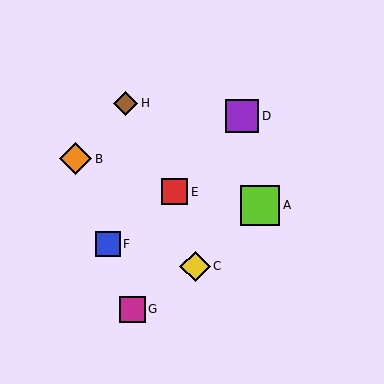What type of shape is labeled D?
Shape D is a purple square.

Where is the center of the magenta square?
The center of the magenta square is at (132, 309).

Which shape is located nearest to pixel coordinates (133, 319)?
The magenta square (labeled G) at (132, 309) is nearest to that location.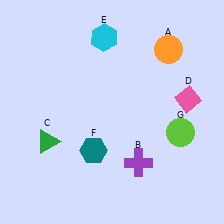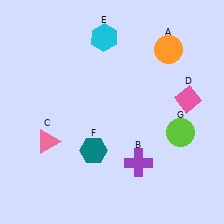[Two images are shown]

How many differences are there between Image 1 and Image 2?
There is 1 difference between the two images.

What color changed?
The triangle (C) changed from green in Image 1 to pink in Image 2.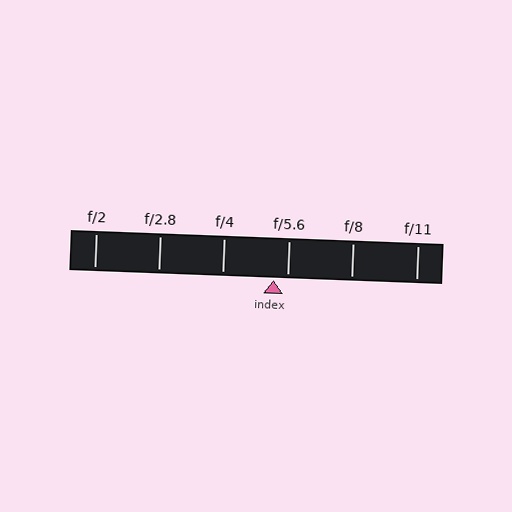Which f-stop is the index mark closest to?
The index mark is closest to f/5.6.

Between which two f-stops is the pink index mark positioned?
The index mark is between f/4 and f/5.6.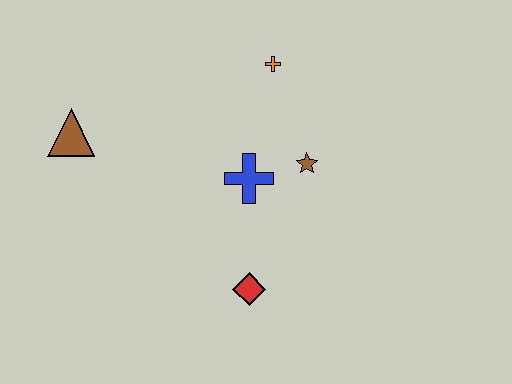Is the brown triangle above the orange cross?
No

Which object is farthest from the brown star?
The brown triangle is farthest from the brown star.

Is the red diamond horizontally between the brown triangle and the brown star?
Yes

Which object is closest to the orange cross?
The brown star is closest to the orange cross.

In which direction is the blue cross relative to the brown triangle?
The blue cross is to the right of the brown triangle.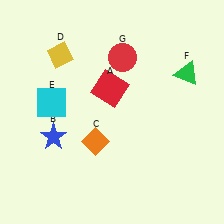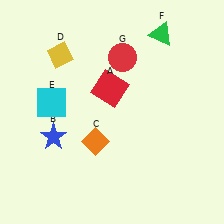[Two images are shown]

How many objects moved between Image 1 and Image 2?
1 object moved between the two images.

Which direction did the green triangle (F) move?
The green triangle (F) moved up.